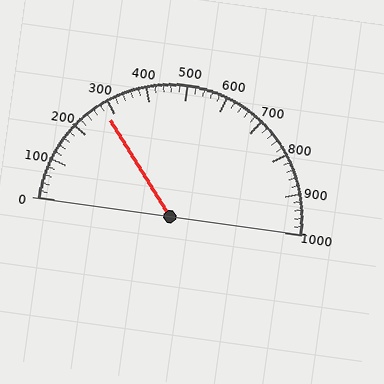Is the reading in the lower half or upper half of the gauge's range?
The reading is in the lower half of the range (0 to 1000).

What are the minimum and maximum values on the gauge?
The gauge ranges from 0 to 1000.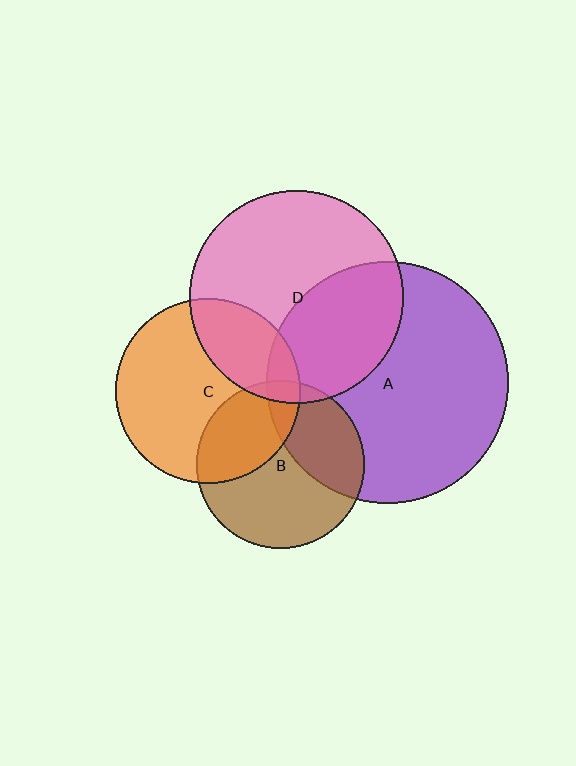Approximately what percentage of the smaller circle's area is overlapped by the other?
Approximately 35%.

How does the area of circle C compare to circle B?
Approximately 1.2 times.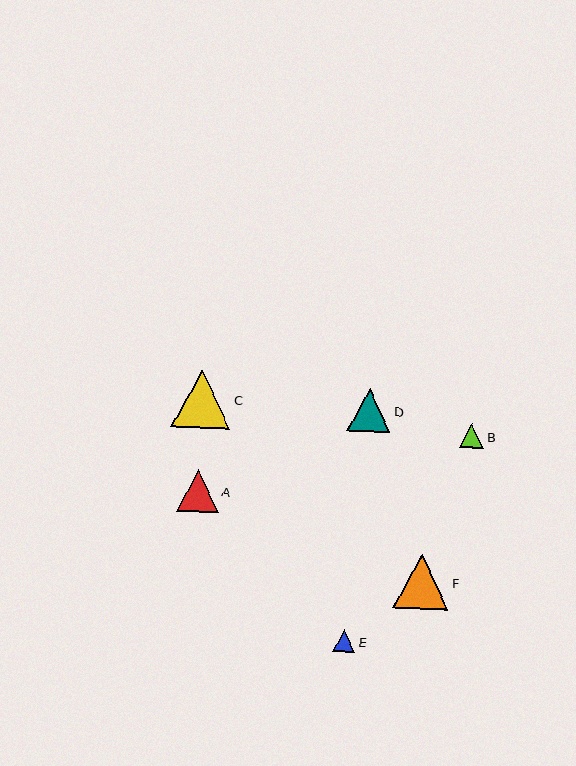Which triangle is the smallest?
Triangle E is the smallest with a size of approximately 22 pixels.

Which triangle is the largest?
Triangle C is the largest with a size of approximately 59 pixels.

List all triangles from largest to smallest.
From largest to smallest: C, F, D, A, B, E.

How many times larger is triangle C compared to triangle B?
Triangle C is approximately 2.4 times the size of triangle B.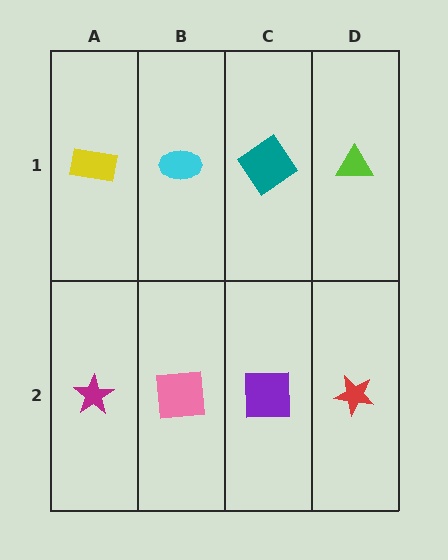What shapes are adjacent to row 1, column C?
A purple square (row 2, column C), a cyan ellipse (row 1, column B), a lime triangle (row 1, column D).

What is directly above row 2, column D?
A lime triangle.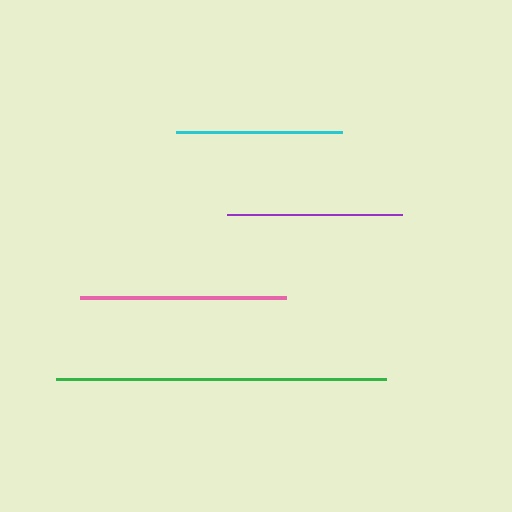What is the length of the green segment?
The green segment is approximately 330 pixels long.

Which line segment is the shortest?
The cyan line is the shortest at approximately 166 pixels.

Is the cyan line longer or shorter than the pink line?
The pink line is longer than the cyan line.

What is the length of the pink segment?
The pink segment is approximately 206 pixels long.